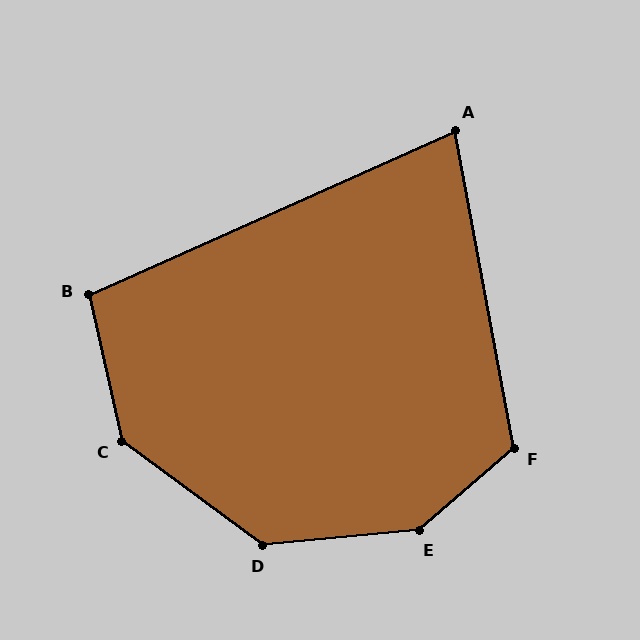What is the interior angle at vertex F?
Approximately 120 degrees (obtuse).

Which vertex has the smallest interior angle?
A, at approximately 76 degrees.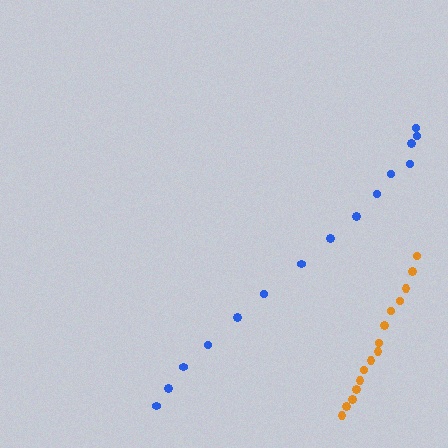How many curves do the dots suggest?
There are 2 distinct paths.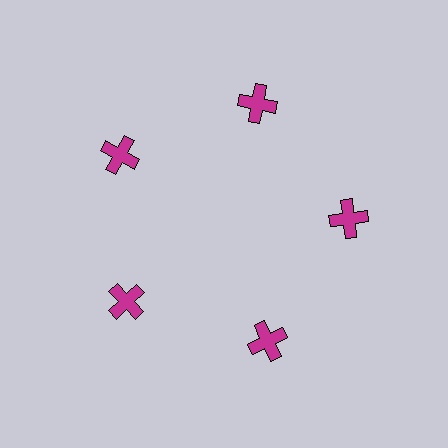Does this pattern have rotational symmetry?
Yes, this pattern has 5-fold rotational symmetry. It looks the same after rotating 72 degrees around the center.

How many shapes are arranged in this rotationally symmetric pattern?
There are 5 shapes, arranged in 5 groups of 1.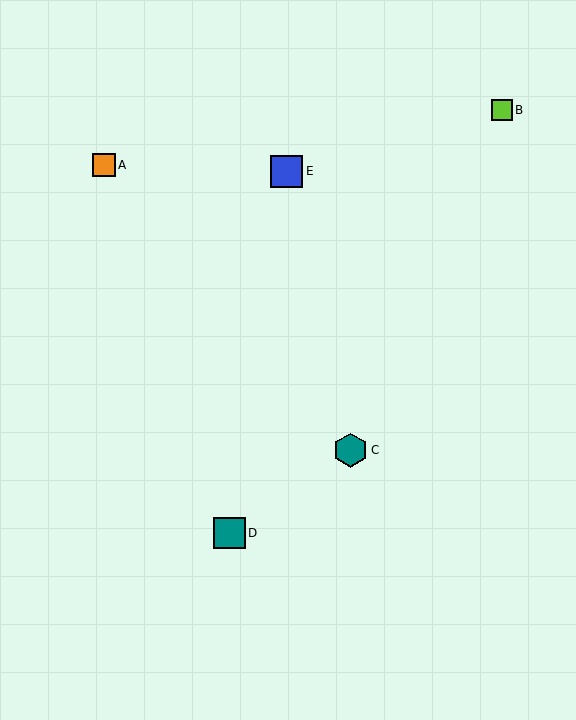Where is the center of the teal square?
The center of the teal square is at (230, 533).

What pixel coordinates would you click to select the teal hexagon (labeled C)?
Click at (351, 450) to select the teal hexagon C.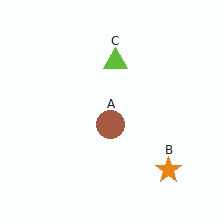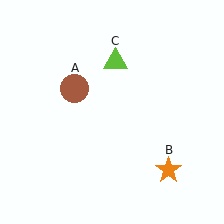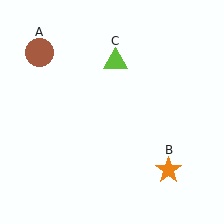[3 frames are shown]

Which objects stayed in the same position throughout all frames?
Orange star (object B) and lime triangle (object C) remained stationary.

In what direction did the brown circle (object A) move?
The brown circle (object A) moved up and to the left.